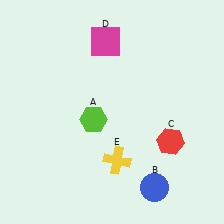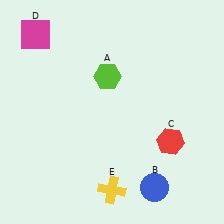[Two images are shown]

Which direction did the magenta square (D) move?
The magenta square (D) moved left.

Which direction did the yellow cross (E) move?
The yellow cross (E) moved down.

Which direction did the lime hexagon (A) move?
The lime hexagon (A) moved up.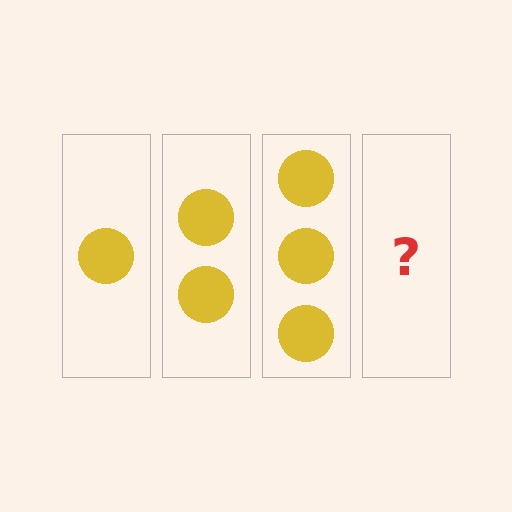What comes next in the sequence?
The next element should be 4 circles.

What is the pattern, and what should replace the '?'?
The pattern is that each step adds one more circle. The '?' should be 4 circles.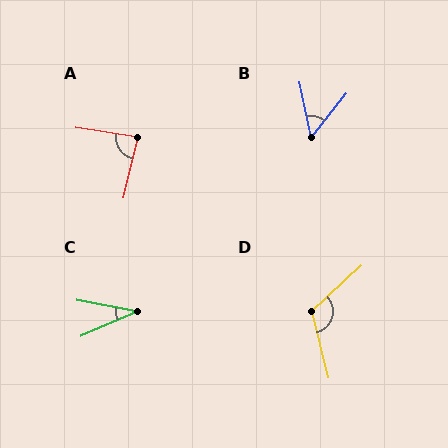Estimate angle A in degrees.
Approximately 86 degrees.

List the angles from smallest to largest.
C (34°), B (51°), A (86°), D (119°).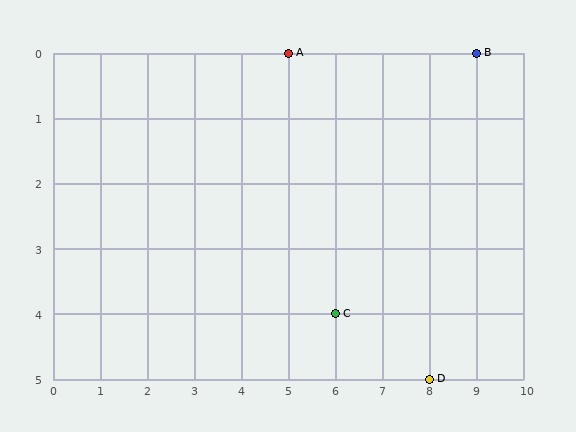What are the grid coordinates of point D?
Point D is at grid coordinates (8, 5).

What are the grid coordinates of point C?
Point C is at grid coordinates (6, 4).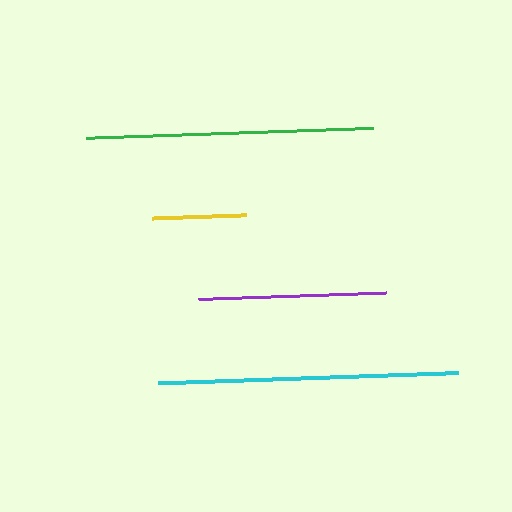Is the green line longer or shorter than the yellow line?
The green line is longer than the yellow line.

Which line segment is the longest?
The cyan line is the longest at approximately 300 pixels.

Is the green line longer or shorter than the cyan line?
The cyan line is longer than the green line.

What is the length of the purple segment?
The purple segment is approximately 188 pixels long.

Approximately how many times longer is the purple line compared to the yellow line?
The purple line is approximately 2.0 times the length of the yellow line.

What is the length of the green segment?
The green segment is approximately 287 pixels long.